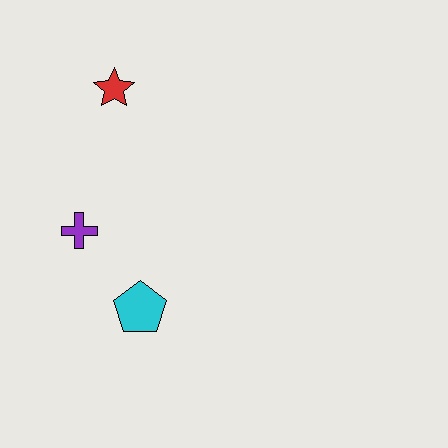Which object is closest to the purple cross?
The cyan pentagon is closest to the purple cross.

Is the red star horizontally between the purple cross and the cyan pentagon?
Yes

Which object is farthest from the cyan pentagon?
The red star is farthest from the cyan pentagon.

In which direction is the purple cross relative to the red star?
The purple cross is below the red star.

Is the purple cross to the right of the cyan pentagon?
No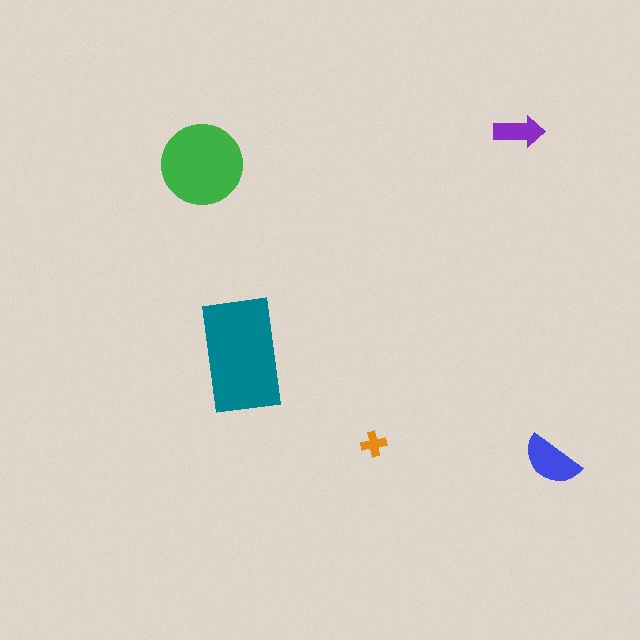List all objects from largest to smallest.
The teal rectangle, the green circle, the blue semicircle, the purple arrow, the orange cross.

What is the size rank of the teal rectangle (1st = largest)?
1st.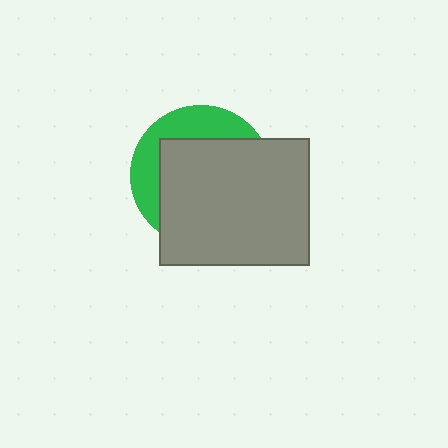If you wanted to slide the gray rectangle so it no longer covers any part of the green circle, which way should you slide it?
Slide it toward the lower-right — that is the most direct way to separate the two shapes.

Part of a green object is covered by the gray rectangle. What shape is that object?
It is a circle.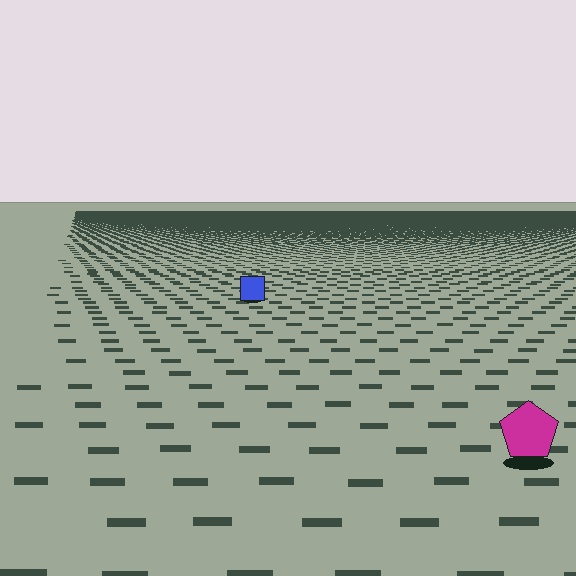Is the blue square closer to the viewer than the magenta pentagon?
No. The magenta pentagon is closer — you can tell from the texture gradient: the ground texture is coarser near it.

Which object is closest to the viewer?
The magenta pentagon is closest. The texture marks near it are larger and more spread out.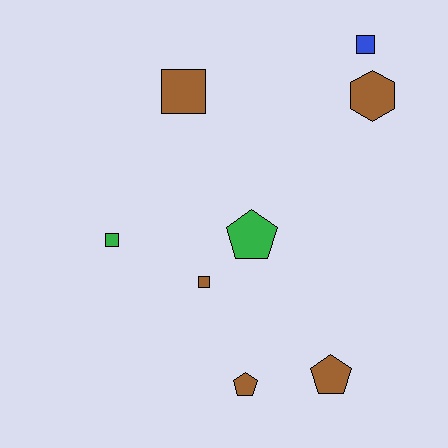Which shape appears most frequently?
Square, with 4 objects.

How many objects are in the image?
There are 8 objects.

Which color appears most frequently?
Brown, with 5 objects.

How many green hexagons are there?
There are no green hexagons.